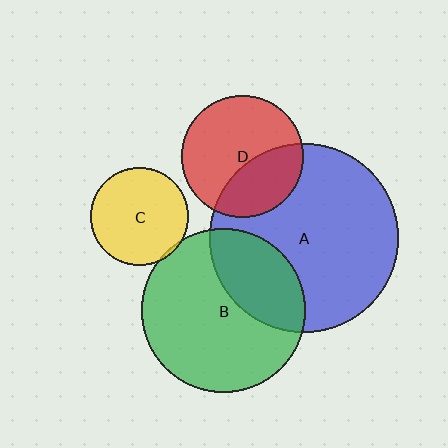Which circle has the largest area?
Circle A (blue).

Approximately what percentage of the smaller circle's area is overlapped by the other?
Approximately 35%.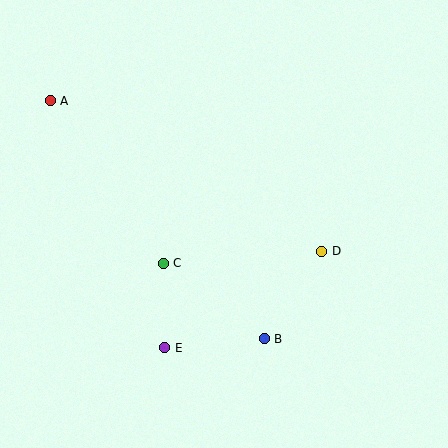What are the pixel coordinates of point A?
Point A is at (50, 101).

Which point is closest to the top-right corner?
Point D is closest to the top-right corner.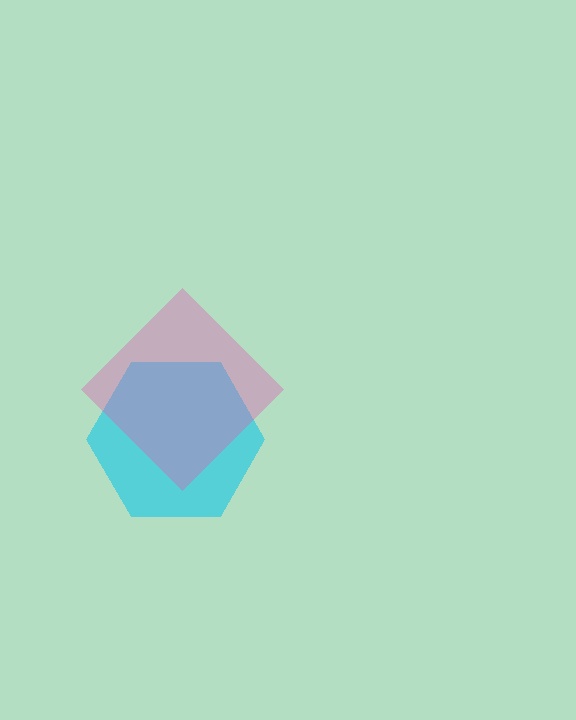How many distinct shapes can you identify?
There are 2 distinct shapes: a cyan hexagon, a pink diamond.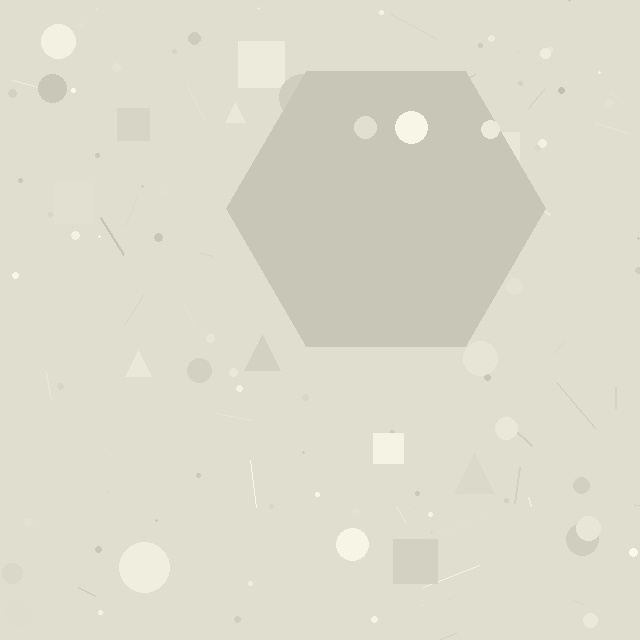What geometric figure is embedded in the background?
A hexagon is embedded in the background.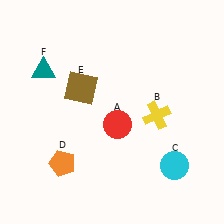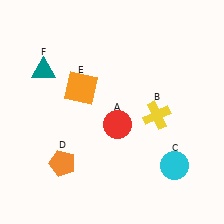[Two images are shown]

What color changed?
The square (E) changed from brown in Image 1 to orange in Image 2.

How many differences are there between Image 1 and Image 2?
There is 1 difference between the two images.